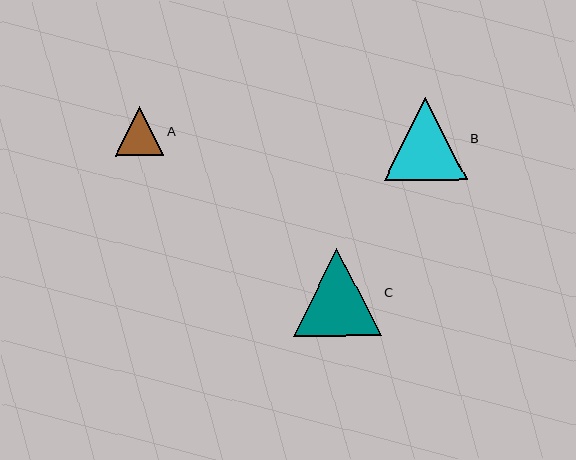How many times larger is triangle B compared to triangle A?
Triangle B is approximately 1.7 times the size of triangle A.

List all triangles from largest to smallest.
From largest to smallest: C, B, A.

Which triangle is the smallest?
Triangle A is the smallest with a size of approximately 49 pixels.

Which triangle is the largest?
Triangle C is the largest with a size of approximately 88 pixels.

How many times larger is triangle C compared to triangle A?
Triangle C is approximately 1.8 times the size of triangle A.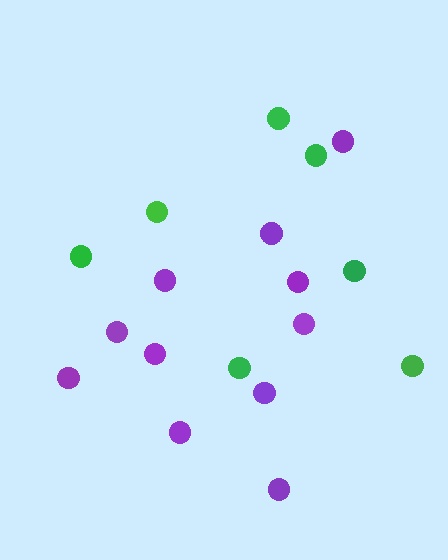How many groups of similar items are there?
There are 2 groups: one group of green circles (7) and one group of purple circles (11).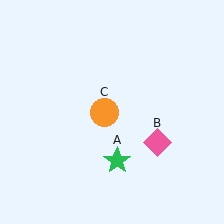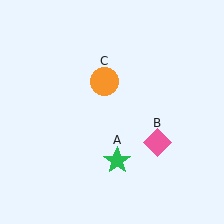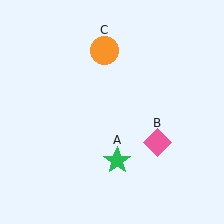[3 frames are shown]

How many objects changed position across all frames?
1 object changed position: orange circle (object C).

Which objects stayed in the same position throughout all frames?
Green star (object A) and pink diamond (object B) remained stationary.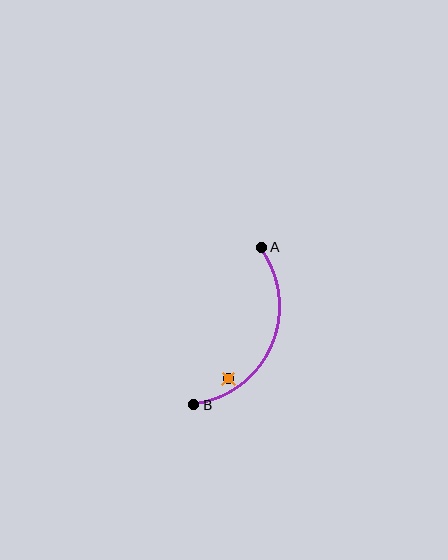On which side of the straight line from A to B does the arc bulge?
The arc bulges to the right of the straight line connecting A and B.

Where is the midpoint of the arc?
The arc midpoint is the point on the curve farthest from the straight line joining A and B. It sits to the right of that line.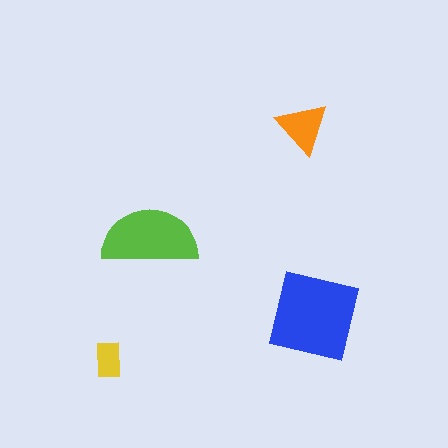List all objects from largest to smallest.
The blue square, the lime semicircle, the orange triangle, the yellow rectangle.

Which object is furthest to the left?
The yellow rectangle is leftmost.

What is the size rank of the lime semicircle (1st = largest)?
2nd.